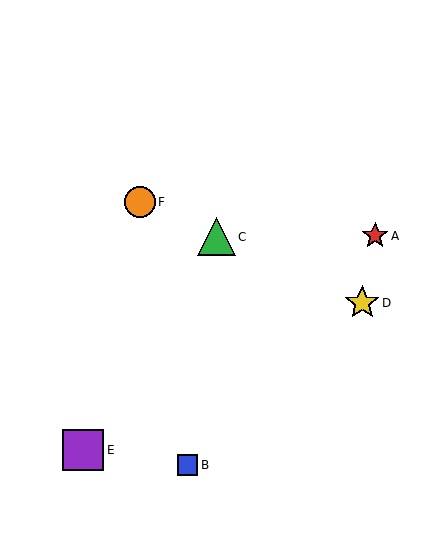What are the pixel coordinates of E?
Object E is at (83, 450).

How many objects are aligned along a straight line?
3 objects (C, D, F) are aligned along a straight line.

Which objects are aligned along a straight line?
Objects C, D, F are aligned along a straight line.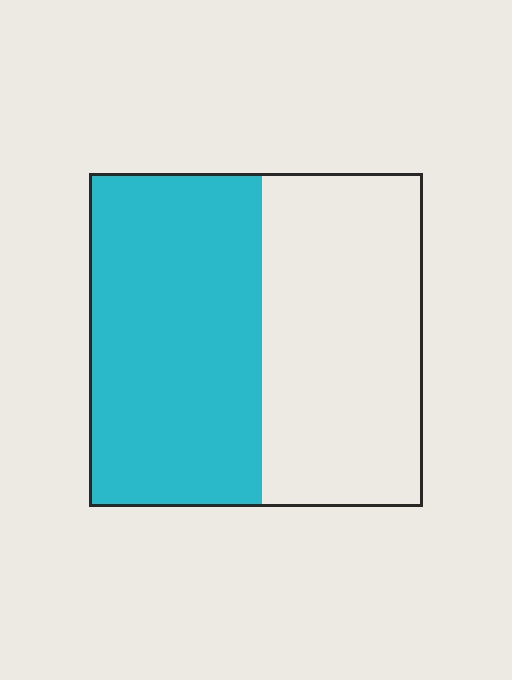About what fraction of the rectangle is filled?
About one half (1/2).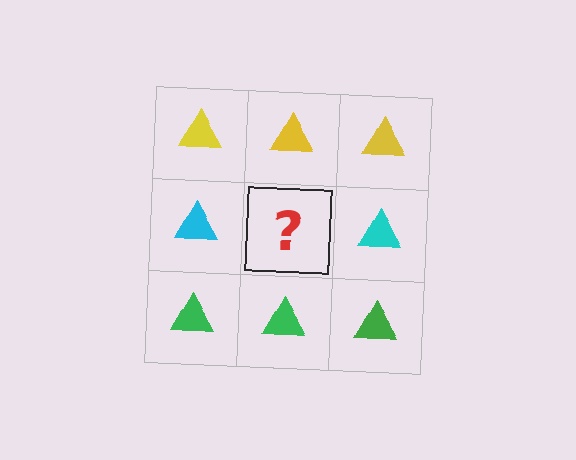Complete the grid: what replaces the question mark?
The question mark should be replaced with a cyan triangle.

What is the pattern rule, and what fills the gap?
The rule is that each row has a consistent color. The gap should be filled with a cyan triangle.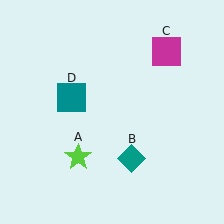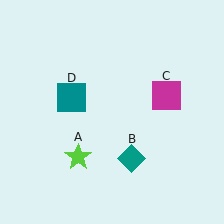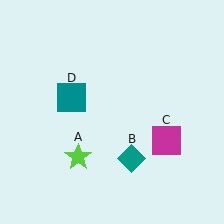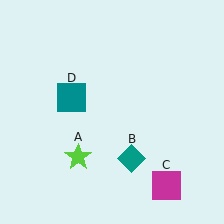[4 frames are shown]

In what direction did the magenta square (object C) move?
The magenta square (object C) moved down.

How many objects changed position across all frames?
1 object changed position: magenta square (object C).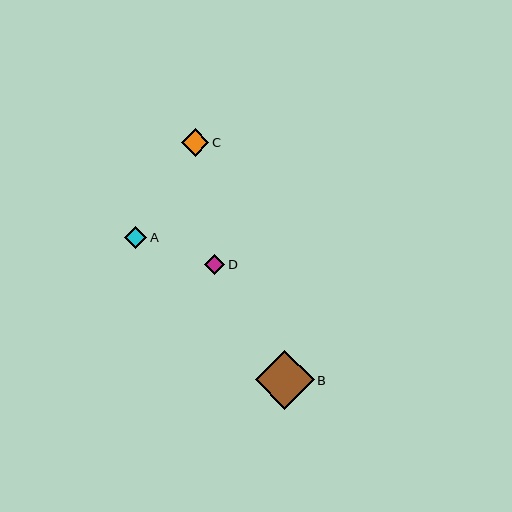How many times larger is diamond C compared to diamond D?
Diamond C is approximately 1.4 times the size of diamond D.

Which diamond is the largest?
Diamond B is the largest with a size of approximately 59 pixels.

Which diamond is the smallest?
Diamond D is the smallest with a size of approximately 20 pixels.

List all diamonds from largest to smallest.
From largest to smallest: B, C, A, D.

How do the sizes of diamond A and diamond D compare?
Diamond A and diamond D are approximately the same size.